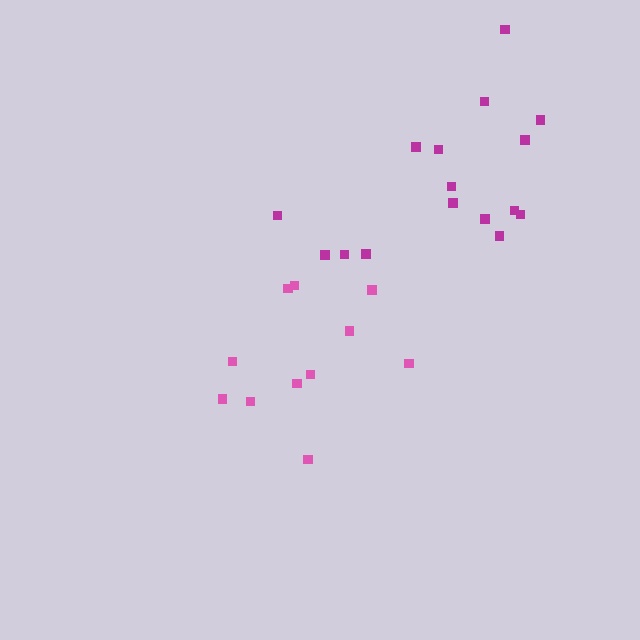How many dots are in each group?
Group 1: 16 dots, Group 2: 11 dots (27 total).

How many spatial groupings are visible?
There are 2 spatial groupings.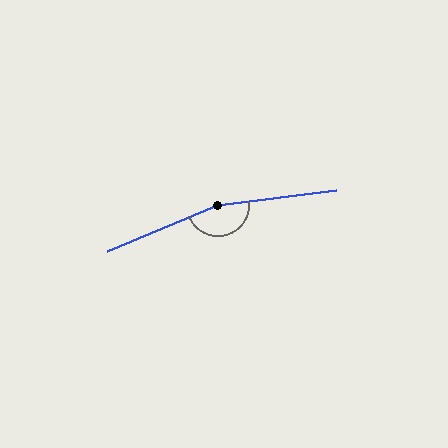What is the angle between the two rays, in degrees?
Approximately 165 degrees.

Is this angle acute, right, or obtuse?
It is obtuse.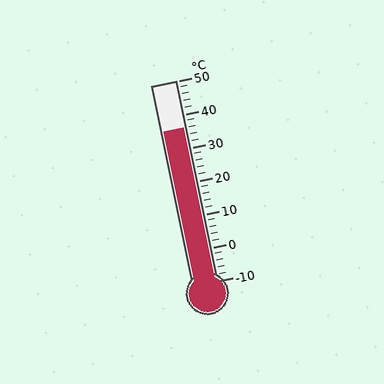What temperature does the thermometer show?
The thermometer shows approximately 36°C.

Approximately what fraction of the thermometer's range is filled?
The thermometer is filled to approximately 75% of its range.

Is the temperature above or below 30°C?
The temperature is above 30°C.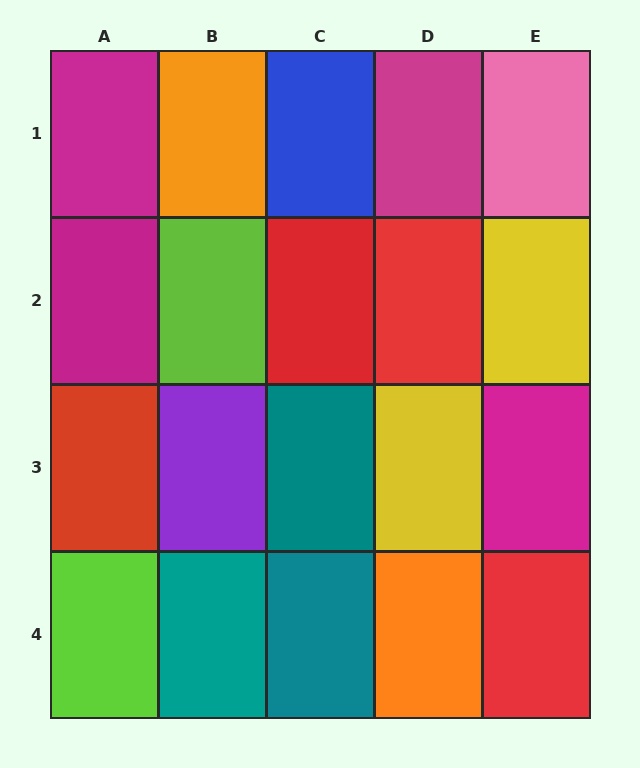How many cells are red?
4 cells are red.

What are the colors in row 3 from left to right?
Red, purple, teal, yellow, magenta.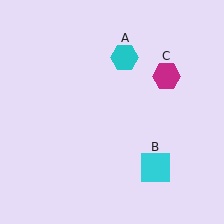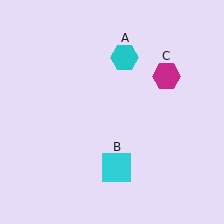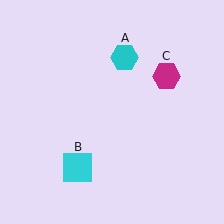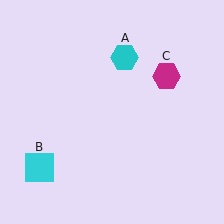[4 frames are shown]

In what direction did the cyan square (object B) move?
The cyan square (object B) moved left.